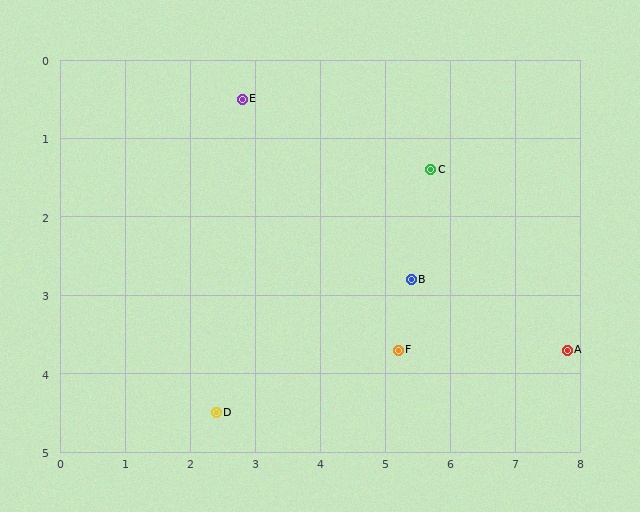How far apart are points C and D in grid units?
Points C and D are about 4.5 grid units apart.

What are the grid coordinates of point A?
Point A is at approximately (7.8, 3.7).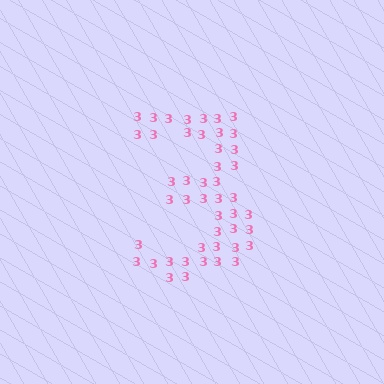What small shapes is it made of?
It is made of small digit 3's.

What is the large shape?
The large shape is the digit 3.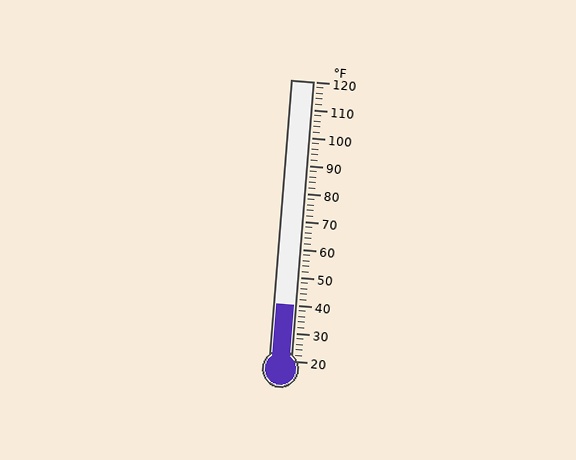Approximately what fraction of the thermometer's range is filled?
The thermometer is filled to approximately 20% of its range.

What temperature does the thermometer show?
The thermometer shows approximately 40°F.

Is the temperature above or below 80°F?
The temperature is below 80°F.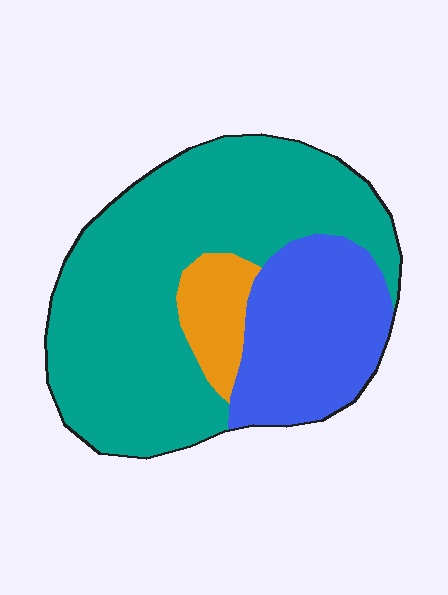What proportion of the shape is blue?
Blue takes up about one quarter (1/4) of the shape.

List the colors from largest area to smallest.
From largest to smallest: teal, blue, orange.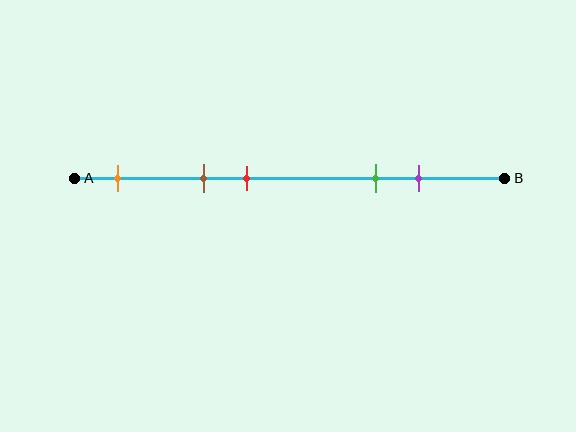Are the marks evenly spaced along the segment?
No, the marks are not evenly spaced.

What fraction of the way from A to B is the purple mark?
The purple mark is approximately 80% (0.8) of the way from A to B.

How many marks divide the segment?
There are 5 marks dividing the segment.